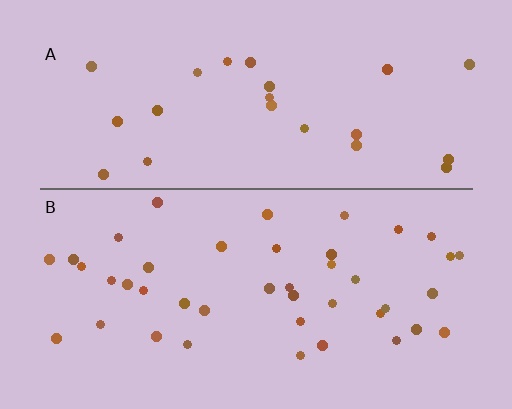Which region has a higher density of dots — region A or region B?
B (the bottom).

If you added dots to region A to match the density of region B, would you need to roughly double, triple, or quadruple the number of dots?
Approximately double.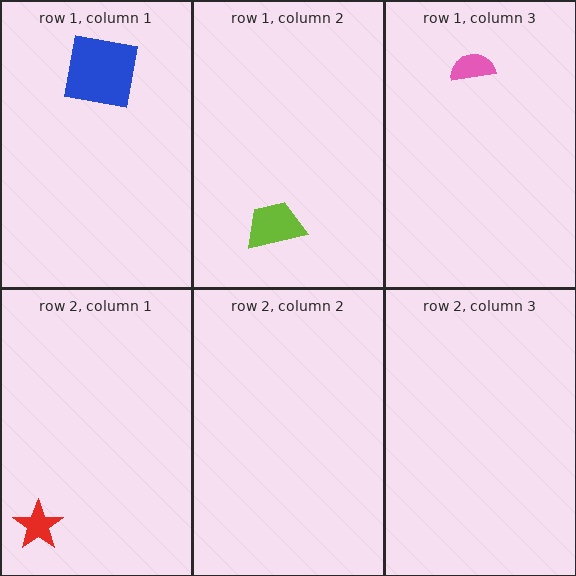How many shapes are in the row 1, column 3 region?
1.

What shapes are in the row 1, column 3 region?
The pink semicircle.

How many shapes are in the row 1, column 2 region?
1.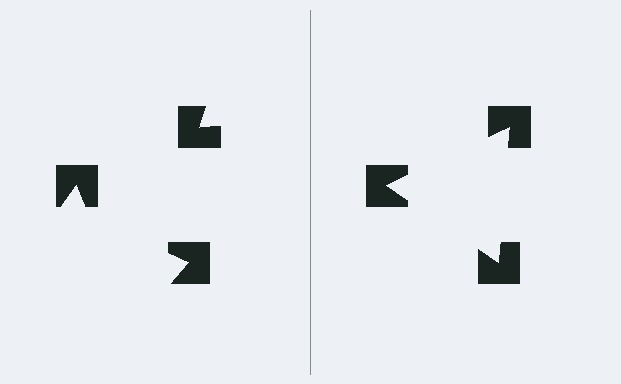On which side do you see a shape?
An illusory triangle appears on the right side. On the left side the wedge cuts are rotated, so no coherent shape forms.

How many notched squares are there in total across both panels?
6 — 3 on each side.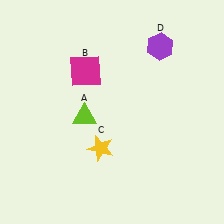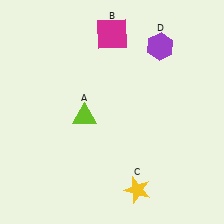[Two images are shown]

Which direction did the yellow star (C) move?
The yellow star (C) moved down.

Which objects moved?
The objects that moved are: the magenta square (B), the yellow star (C).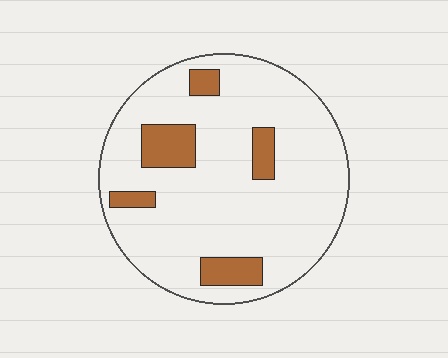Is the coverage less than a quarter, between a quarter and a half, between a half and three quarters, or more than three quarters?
Less than a quarter.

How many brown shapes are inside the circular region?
5.